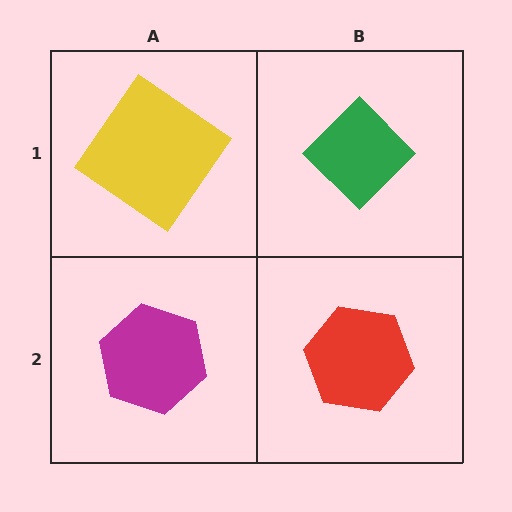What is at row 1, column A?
A yellow diamond.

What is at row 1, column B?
A green diamond.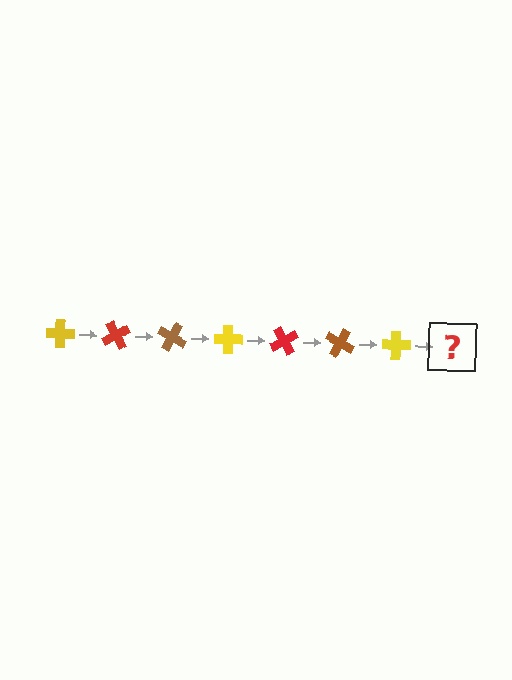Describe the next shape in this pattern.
It should be a red cross, rotated 420 degrees from the start.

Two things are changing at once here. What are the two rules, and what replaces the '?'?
The two rules are that it rotates 60 degrees each step and the color cycles through yellow, red, and brown. The '?' should be a red cross, rotated 420 degrees from the start.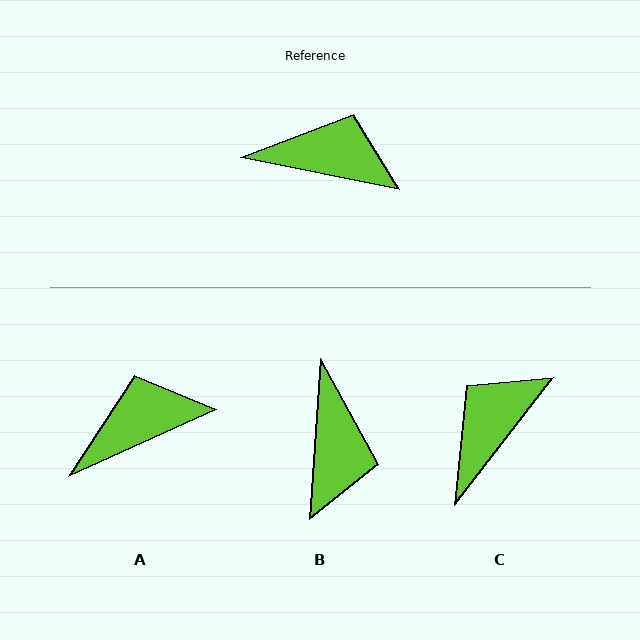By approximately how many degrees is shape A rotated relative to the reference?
Approximately 36 degrees counter-clockwise.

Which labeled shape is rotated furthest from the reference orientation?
B, about 82 degrees away.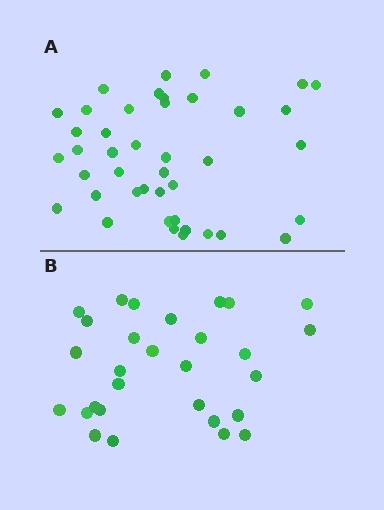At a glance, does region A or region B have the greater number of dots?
Region A (the top region) has more dots.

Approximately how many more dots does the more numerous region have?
Region A has approximately 15 more dots than region B.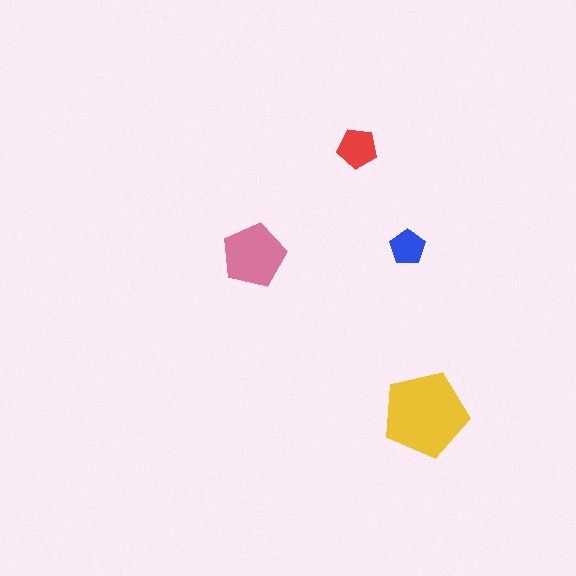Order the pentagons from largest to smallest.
the yellow one, the pink one, the red one, the blue one.